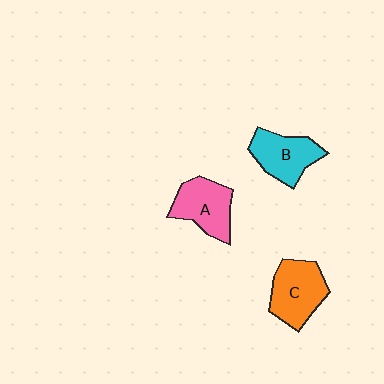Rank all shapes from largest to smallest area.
From largest to smallest: C (orange), A (pink), B (cyan).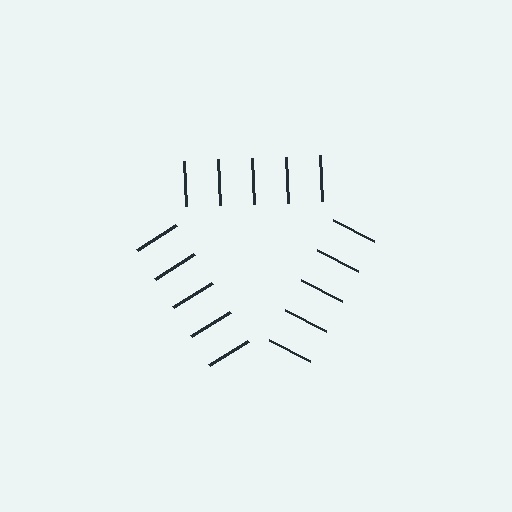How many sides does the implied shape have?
3 sides — the line-ends trace a triangle.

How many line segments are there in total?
15 — 5 along each of the 3 edges.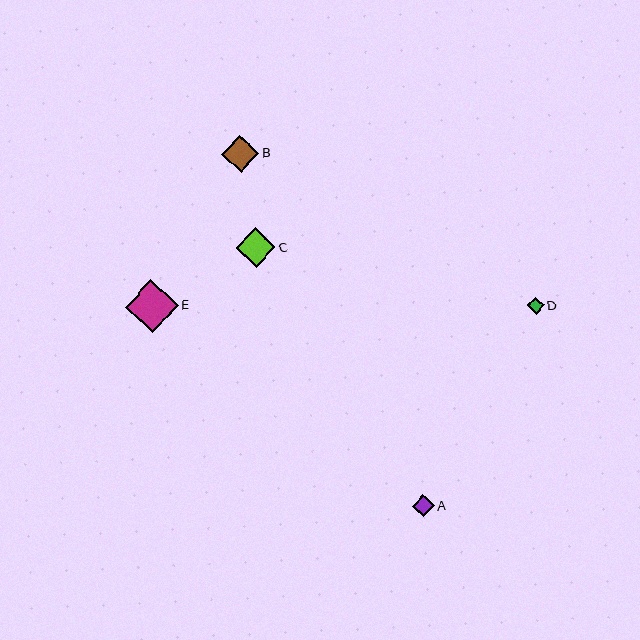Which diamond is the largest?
Diamond E is the largest with a size of approximately 53 pixels.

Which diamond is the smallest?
Diamond D is the smallest with a size of approximately 17 pixels.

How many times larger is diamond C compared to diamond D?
Diamond C is approximately 2.4 times the size of diamond D.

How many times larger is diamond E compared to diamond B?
Diamond E is approximately 1.4 times the size of diamond B.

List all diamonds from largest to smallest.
From largest to smallest: E, C, B, A, D.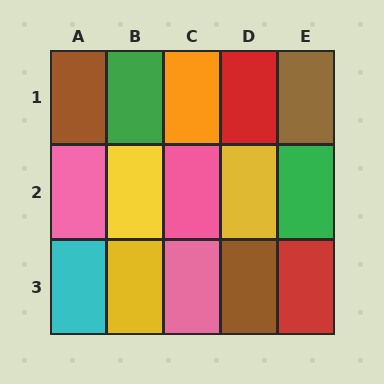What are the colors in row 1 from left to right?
Brown, green, orange, red, brown.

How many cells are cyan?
1 cell is cyan.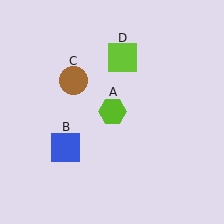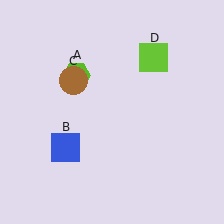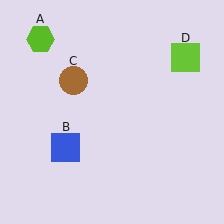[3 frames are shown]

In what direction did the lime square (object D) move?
The lime square (object D) moved right.